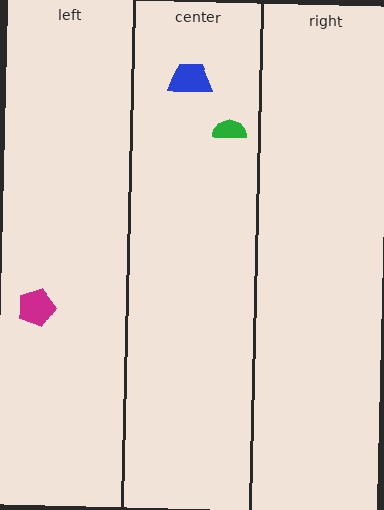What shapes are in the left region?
The magenta pentagon.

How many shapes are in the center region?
2.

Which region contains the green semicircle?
The center region.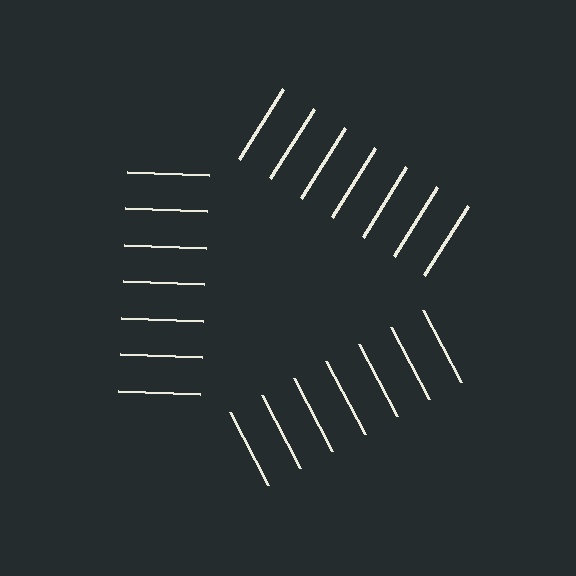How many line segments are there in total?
21 — 7 along each of the 3 edges.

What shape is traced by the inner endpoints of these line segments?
An illusory triangle — the line segments terminate on its edges but no continuous stroke is drawn.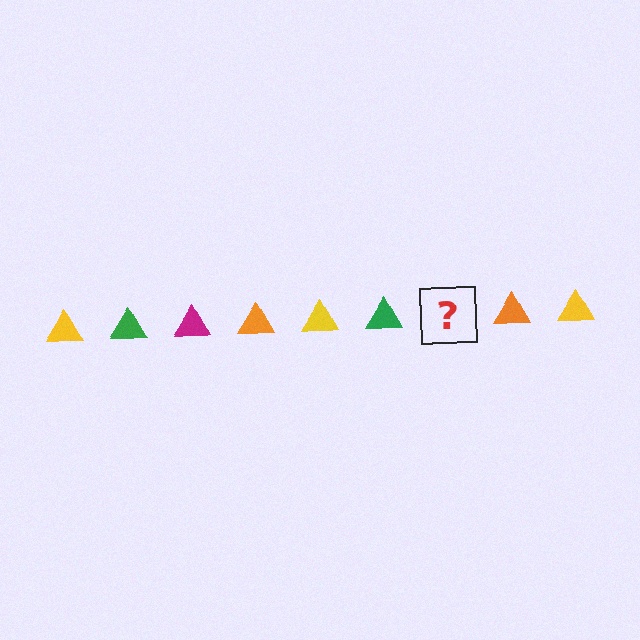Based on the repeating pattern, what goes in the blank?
The blank should be a magenta triangle.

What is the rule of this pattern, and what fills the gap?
The rule is that the pattern cycles through yellow, green, magenta, orange triangles. The gap should be filled with a magenta triangle.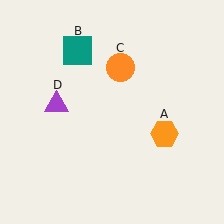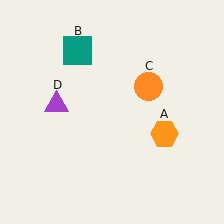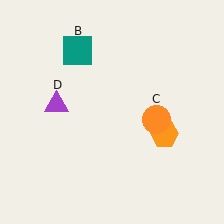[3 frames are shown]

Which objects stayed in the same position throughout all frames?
Orange hexagon (object A) and teal square (object B) and purple triangle (object D) remained stationary.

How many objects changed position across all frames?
1 object changed position: orange circle (object C).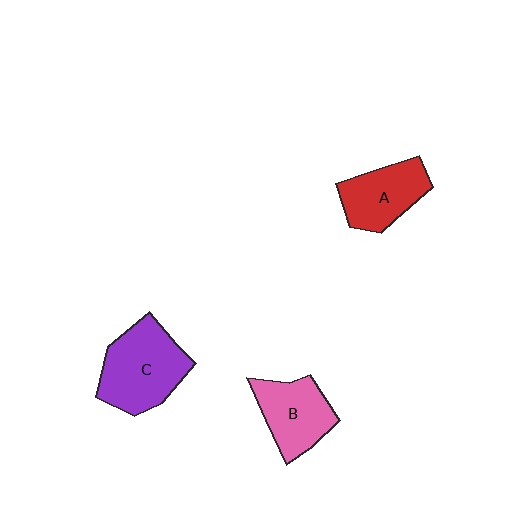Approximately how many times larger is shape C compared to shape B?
Approximately 1.3 times.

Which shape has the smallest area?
Shape A (red).